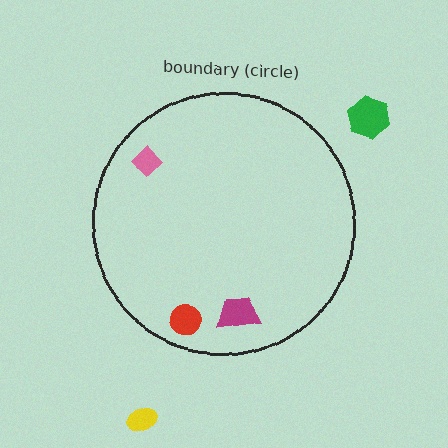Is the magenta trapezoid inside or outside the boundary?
Inside.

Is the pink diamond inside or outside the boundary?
Inside.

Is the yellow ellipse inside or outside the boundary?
Outside.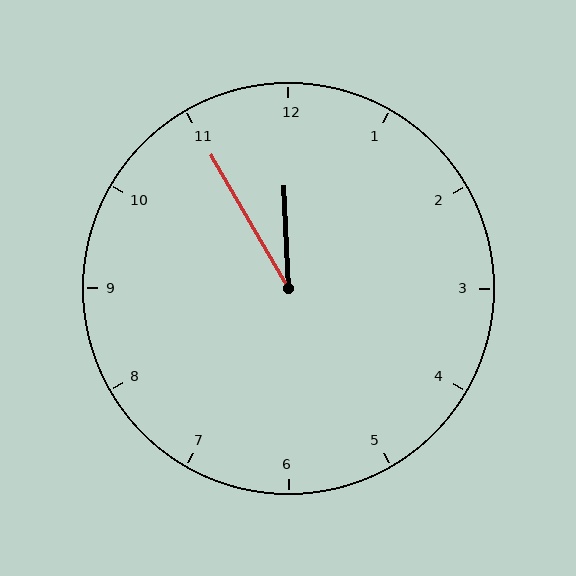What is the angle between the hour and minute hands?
Approximately 28 degrees.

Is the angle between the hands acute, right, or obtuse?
It is acute.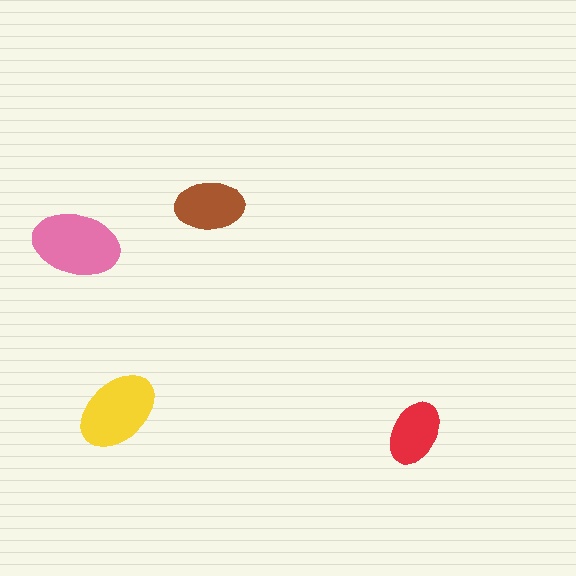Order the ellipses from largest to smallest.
the pink one, the yellow one, the brown one, the red one.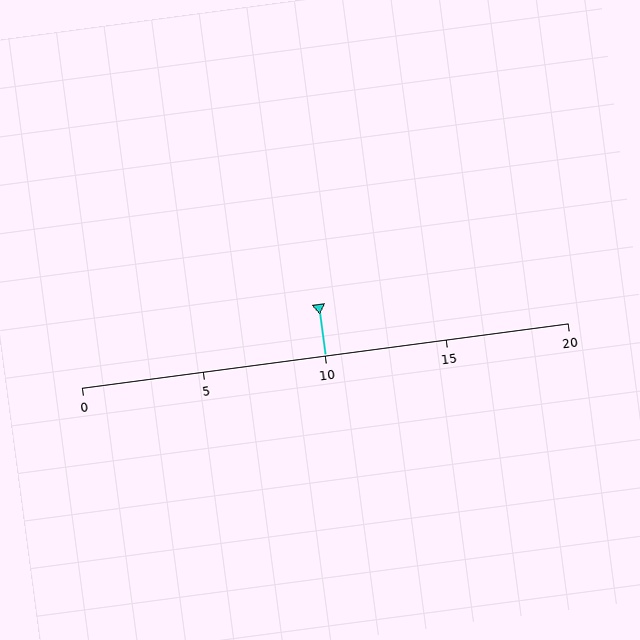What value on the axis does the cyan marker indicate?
The marker indicates approximately 10.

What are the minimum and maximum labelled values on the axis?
The axis runs from 0 to 20.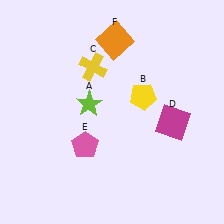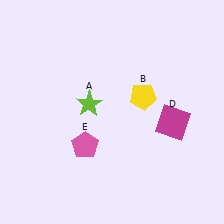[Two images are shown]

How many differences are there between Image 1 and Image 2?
There are 2 differences between the two images.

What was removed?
The yellow cross (C), the orange square (F) were removed in Image 2.